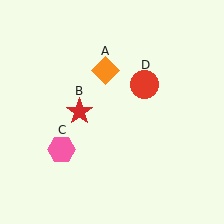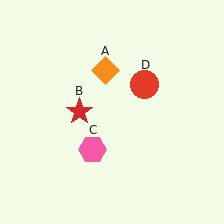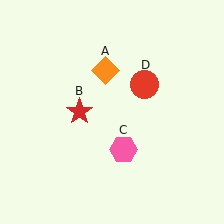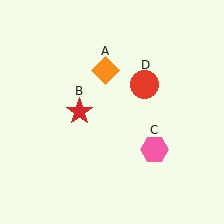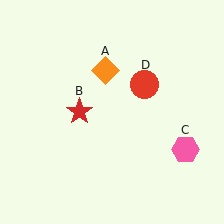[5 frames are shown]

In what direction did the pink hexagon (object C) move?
The pink hexagon (object C) moved right.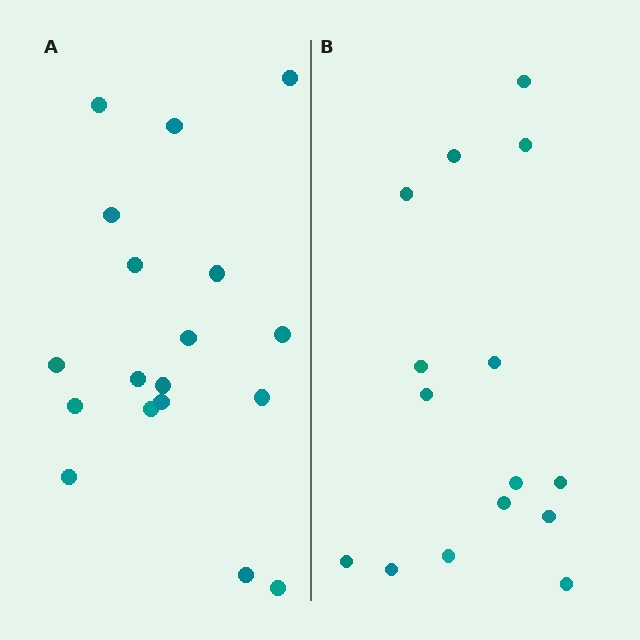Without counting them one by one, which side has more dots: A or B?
Region A (the left region) has more dots.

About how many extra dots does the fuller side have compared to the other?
Region A has just a few more — roughly 2 or 3 more dots than region B.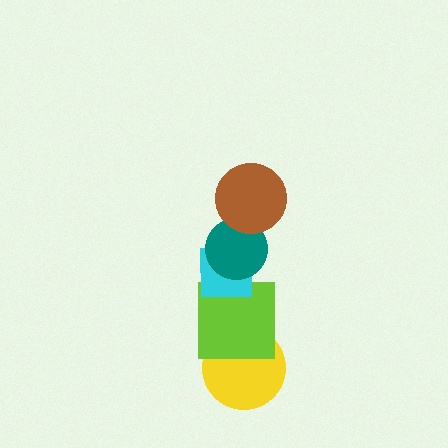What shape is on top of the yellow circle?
The lime square is on top of the yellow circle.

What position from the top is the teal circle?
The teal circle is 2nd from the top.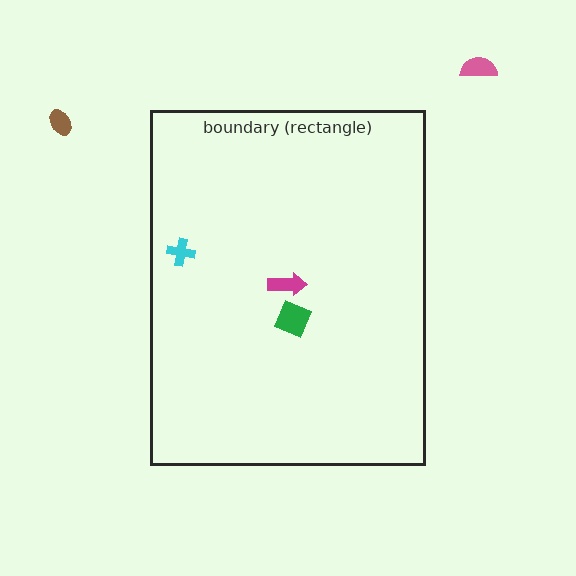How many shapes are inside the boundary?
3 inside, 2 outside.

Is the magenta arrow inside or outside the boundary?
Inside.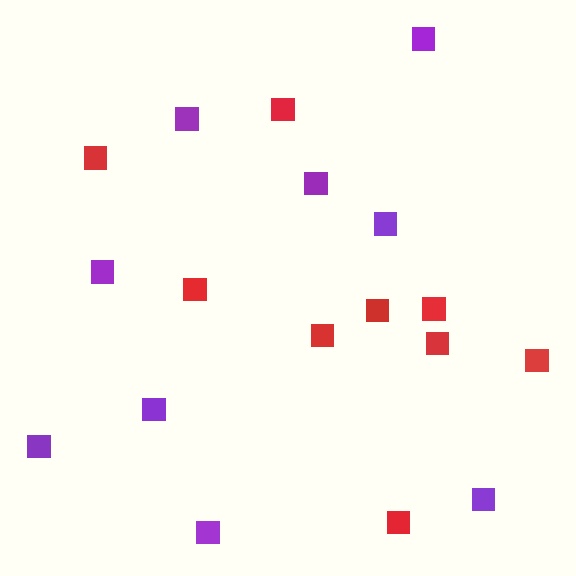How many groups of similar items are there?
There are 2 groups: one group of red squares (9) and one group of purple squares (9).